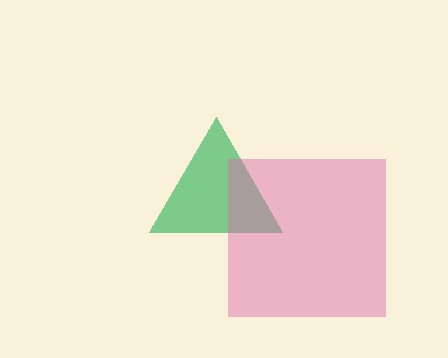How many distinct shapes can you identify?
There are 2 distinct shapes: a green triangle, a pink square.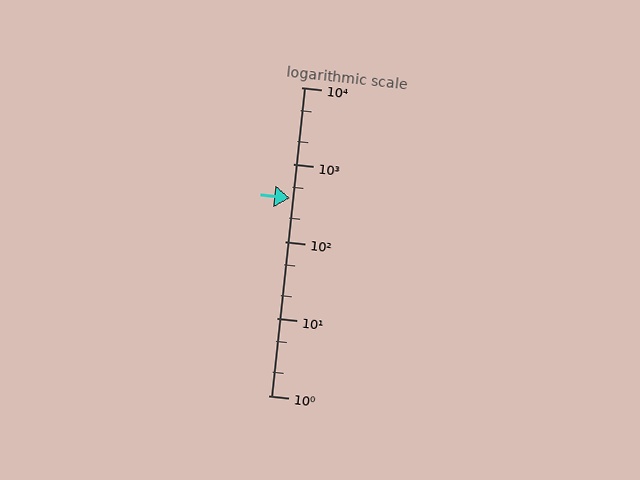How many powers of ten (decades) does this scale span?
The scale spans 4 decades, from 1 to 10000.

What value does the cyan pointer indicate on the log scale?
The pointer indicates approximately 360.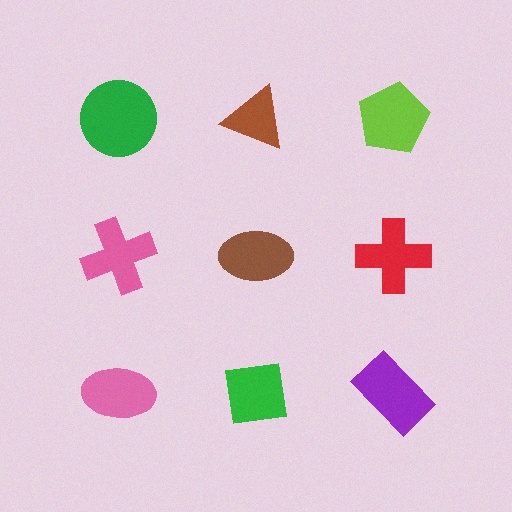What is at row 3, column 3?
A purple rectangle.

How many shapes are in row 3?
3 shapes.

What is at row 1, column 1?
A green circle.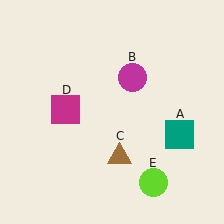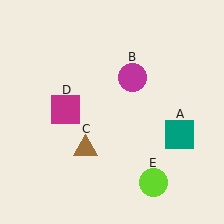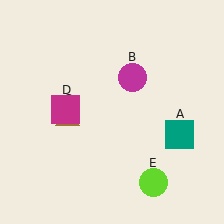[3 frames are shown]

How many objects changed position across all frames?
1 object changed position: brown triangle (object C).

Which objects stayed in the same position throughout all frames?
Teal square (object A) and magenta circle (object B) and magenta square (object D) and lime circle (object E) remained stationary.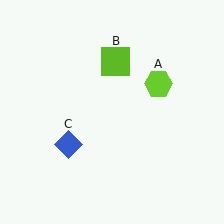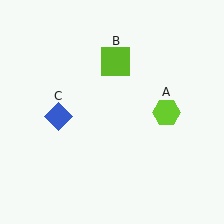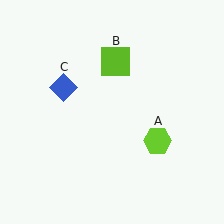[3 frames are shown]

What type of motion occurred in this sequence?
The lime hexagon (object A), blue diamond (object C) rotated clockwise around the center of the scene.